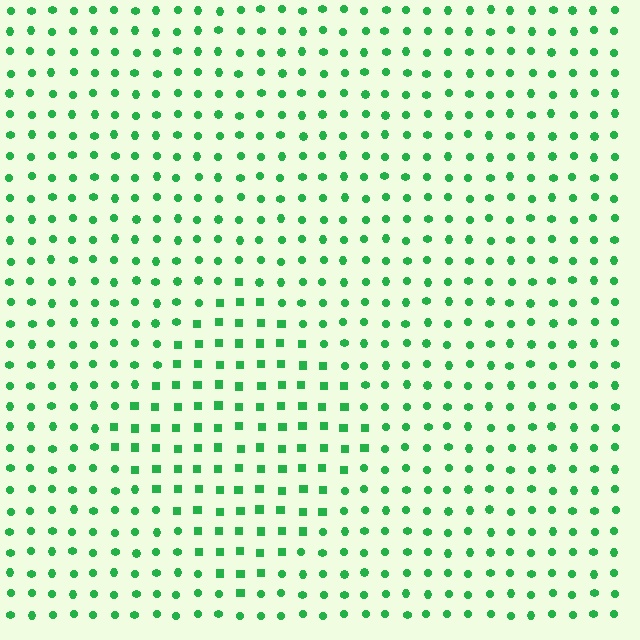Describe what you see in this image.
The image is filled with small green elements arranged in a uniform grid. A diamond-shaped region contains squares, while the surrounding area contains circles. The boundary is defined purely by the change in element shape.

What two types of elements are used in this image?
The image uses squares inside the diamond region and circles outside it.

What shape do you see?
I see a diamond.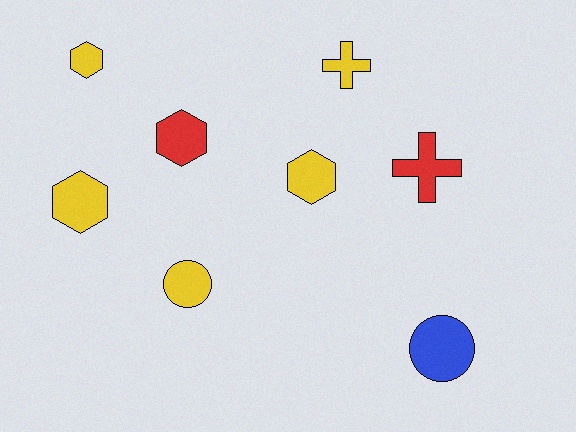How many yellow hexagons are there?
There are 3 yellow hexagons.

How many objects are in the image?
There are 8 objects.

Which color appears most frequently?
Yellow, with 5 objects.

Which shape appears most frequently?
Hexagon, with 4 objects.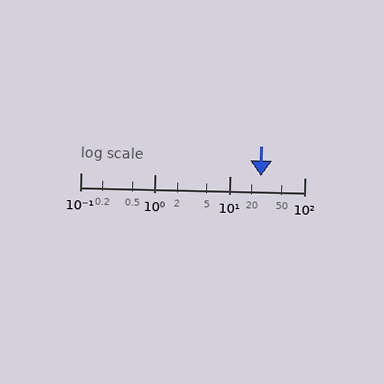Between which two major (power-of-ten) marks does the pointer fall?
The pointer is between 10 and 100.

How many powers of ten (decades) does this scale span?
The scale spans 3 decades, from 0.1 to 100.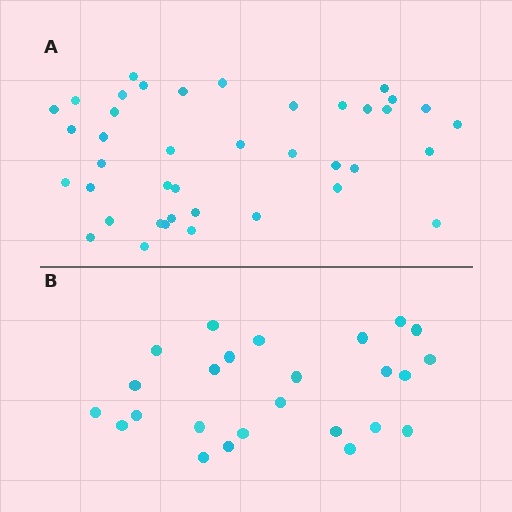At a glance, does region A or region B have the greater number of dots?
Region A (the top region) has more dots.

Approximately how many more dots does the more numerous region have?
Region A has approximately 15 more dots than region B.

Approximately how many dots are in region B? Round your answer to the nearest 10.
About 20 dots. (The exact count is 25, which rounds to 20.)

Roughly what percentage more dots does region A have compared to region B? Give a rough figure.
About 60% more.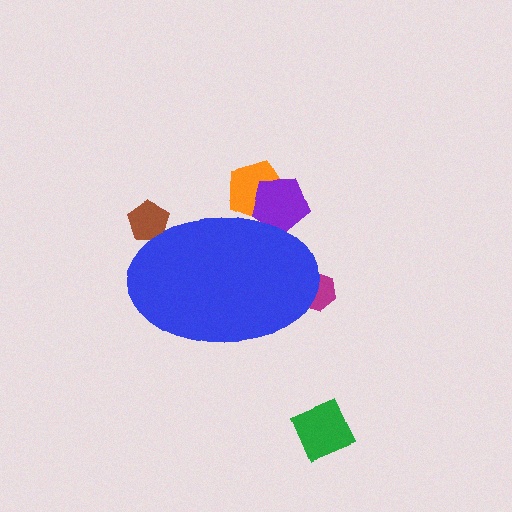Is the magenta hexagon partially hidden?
Yes, the magenta hexagon is partially hidden behind the blue ellipse.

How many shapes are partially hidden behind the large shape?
4 shapes are partially hidden.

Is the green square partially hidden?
No, the green square is fully visible.